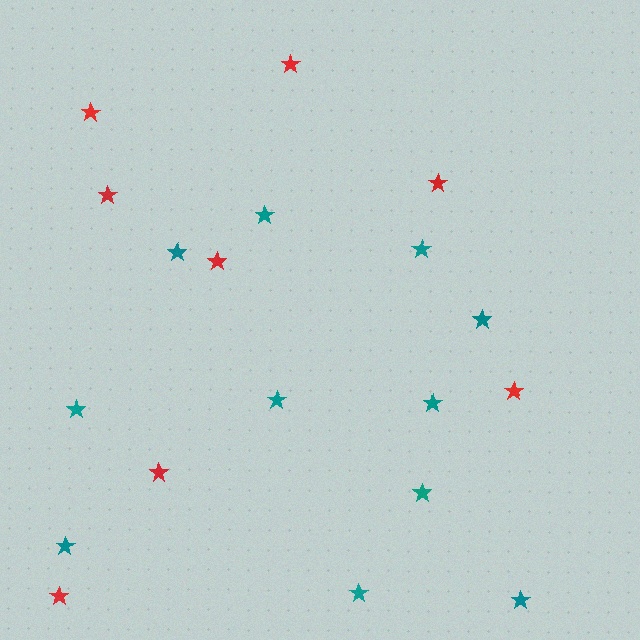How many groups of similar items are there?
There are 2 groups: one group of red stars (8) and one group of teal stars (11).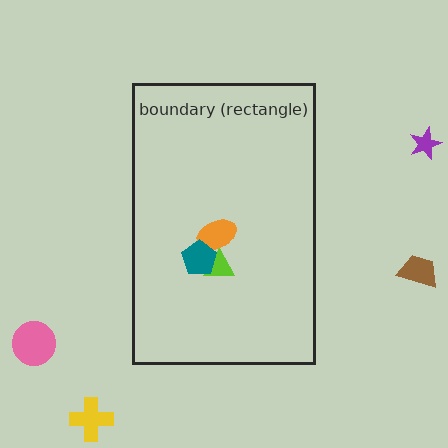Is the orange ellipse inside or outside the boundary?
Inside.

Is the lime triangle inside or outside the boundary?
Inside.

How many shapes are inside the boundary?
3 inside, 4 outside.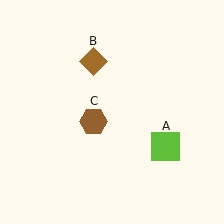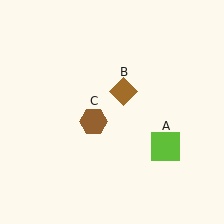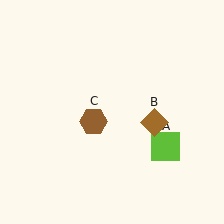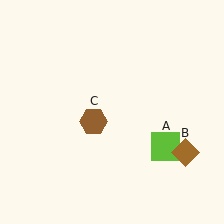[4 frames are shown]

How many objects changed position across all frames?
1 object changed position: brown diamond (object B).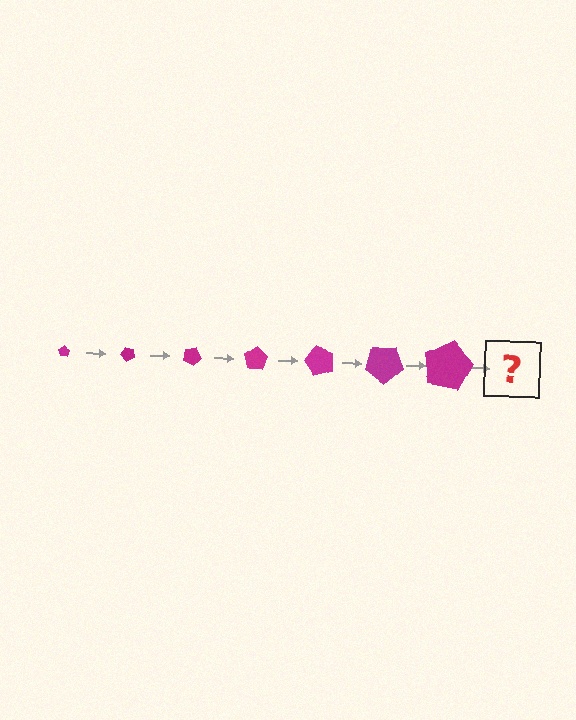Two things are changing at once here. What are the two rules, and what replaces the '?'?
The two rules are that the pentagon grows larger each step and it rotates 50 degrees each step. The '?' should be a pentagon, larger than the previous one and rotated 350 degrees from the start.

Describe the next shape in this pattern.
It should be a pentagon, larger than the previous one and rotated 350 degrees from the start.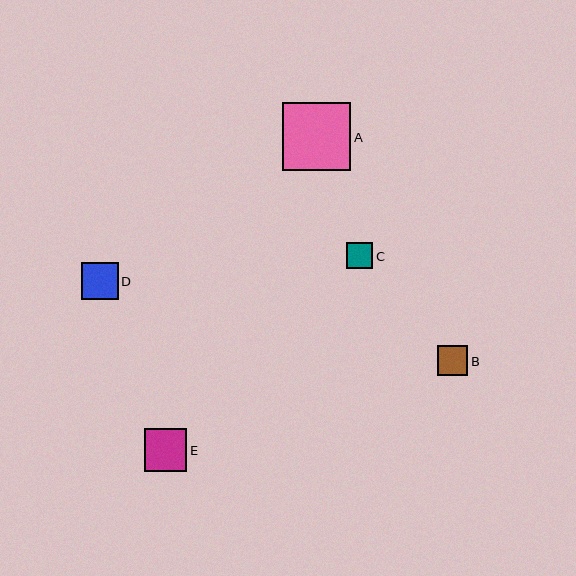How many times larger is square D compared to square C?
Square D is approximately 1.4 times the size of square C.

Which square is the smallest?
Square C is the smallest with a size of approximately 26 pixels.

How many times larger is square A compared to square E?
Square A is approximately 1.6 times the size of square E.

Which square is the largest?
Square A is the largest with a size of approximately 68 pixels.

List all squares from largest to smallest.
From largest to smallest: A, E, D, B, C.